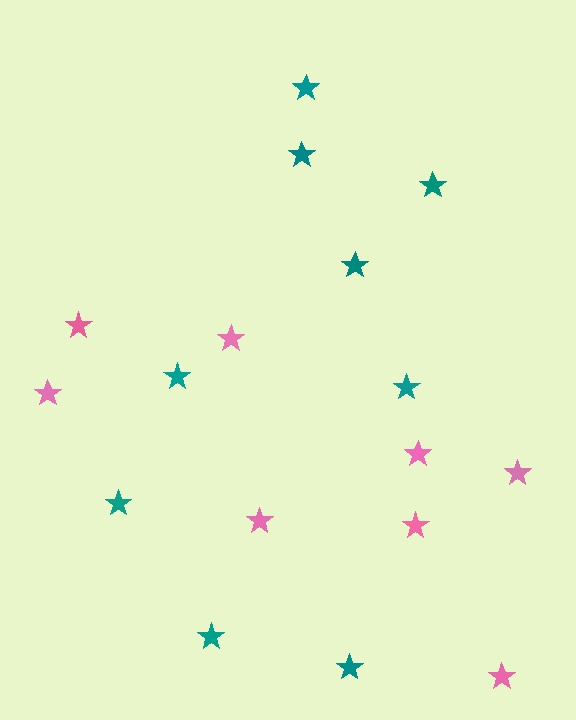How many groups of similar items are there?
There are 2 groups: one group of teal stars (9) and one group of pink stars (8).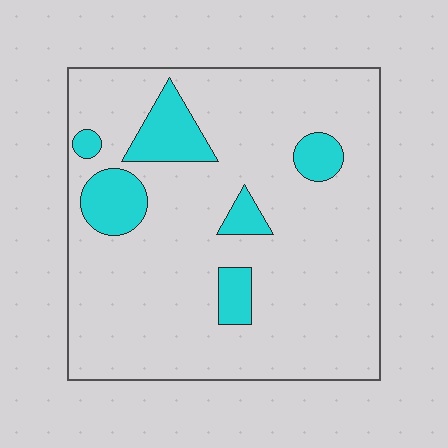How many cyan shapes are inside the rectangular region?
6.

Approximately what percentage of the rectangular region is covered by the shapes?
Approximately 15%.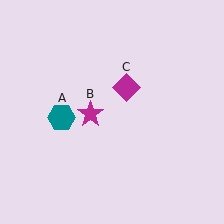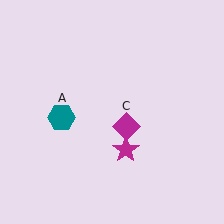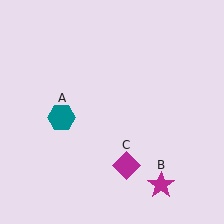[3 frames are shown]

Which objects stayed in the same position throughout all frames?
Teal hexagon (object A) remained stationary.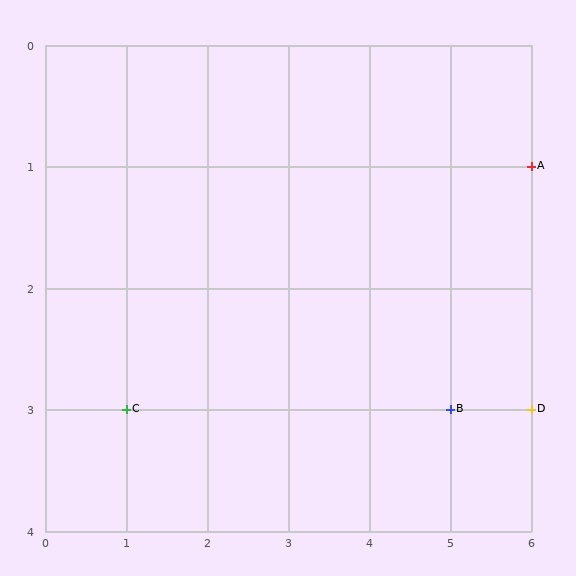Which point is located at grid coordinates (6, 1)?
Point A is at (6, 1).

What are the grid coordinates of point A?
Point A is at grid coordinates (6, 1).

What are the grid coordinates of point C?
Point C is at grid coordinates (1, 3).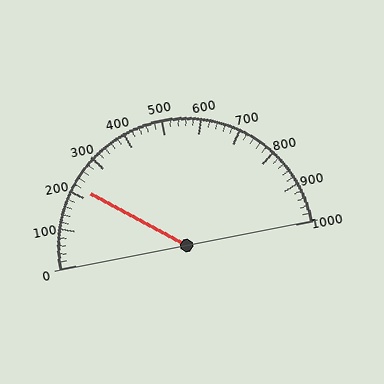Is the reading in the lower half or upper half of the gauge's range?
The reading is in the lower half of the range (0 to 1000).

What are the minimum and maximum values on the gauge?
The gauge ranges from 0 to 1000.